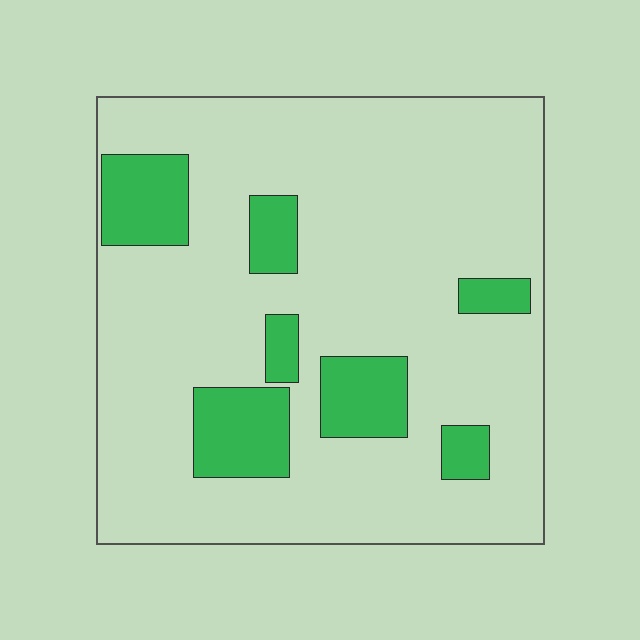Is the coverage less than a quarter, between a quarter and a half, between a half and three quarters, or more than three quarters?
Less than a quarter.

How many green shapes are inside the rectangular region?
7.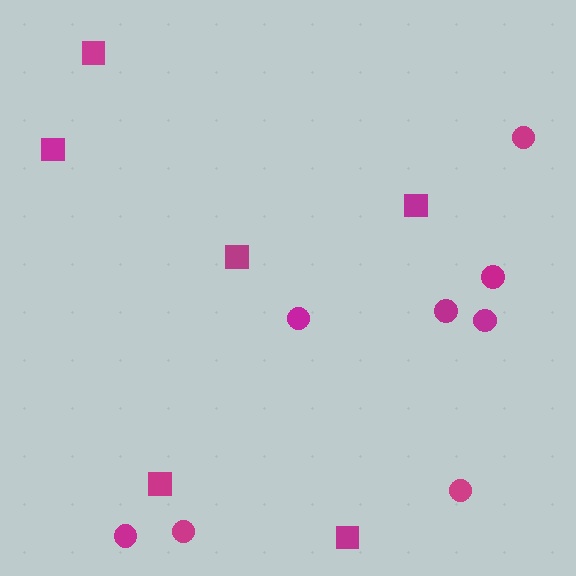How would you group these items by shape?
There are 2 groups: one group of circles (8) and one group of squares (6).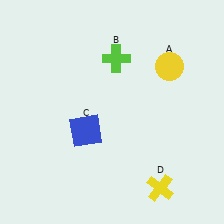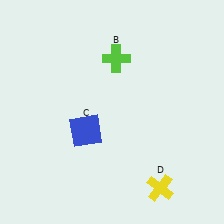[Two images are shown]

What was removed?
The yellow circle (A) was removed in Image 2.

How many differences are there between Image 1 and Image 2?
There is 1 difference between the two images.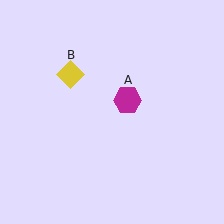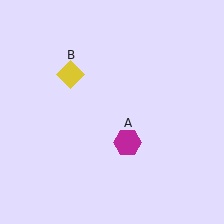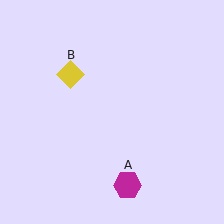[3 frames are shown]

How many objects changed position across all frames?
1 object changed position: magenta hexagon (object A).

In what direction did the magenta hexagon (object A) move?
The magenta hexagon (object A) moved down.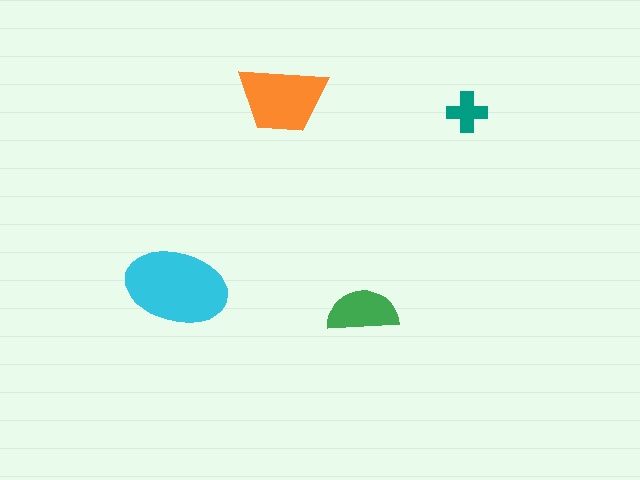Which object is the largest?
The cyan ellipse.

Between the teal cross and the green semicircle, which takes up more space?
The green semicircle.